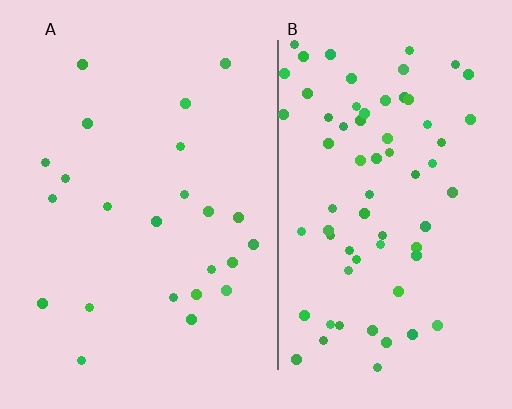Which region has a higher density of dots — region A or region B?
B (the right).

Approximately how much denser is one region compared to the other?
Approximately 2.9× — region B over region A.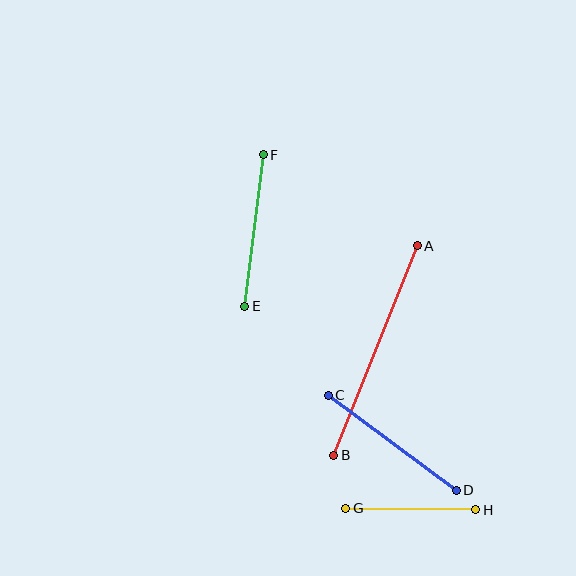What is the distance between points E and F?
The distance is approximately 153 pixels.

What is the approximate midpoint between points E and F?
The midpoint is at approximately (254, 230) pixels.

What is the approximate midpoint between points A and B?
The midpoint is at approximately (375, 351) pixels.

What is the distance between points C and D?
The distance is approximately 159 pixels.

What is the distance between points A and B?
The distance is approximately 225 pixels.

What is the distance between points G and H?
The distance is approximately 130 pixels.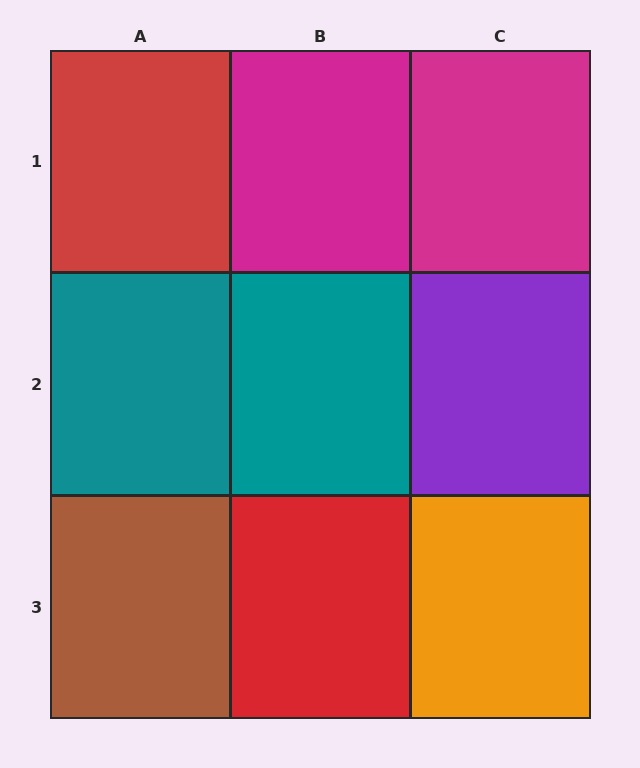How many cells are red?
2 cells are red.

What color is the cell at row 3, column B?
Red.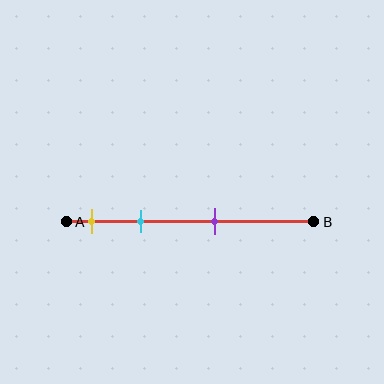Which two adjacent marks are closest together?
The yellow and cyan marks are the closest adjacent pair.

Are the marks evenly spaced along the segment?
No, the marks are not evenly spaced.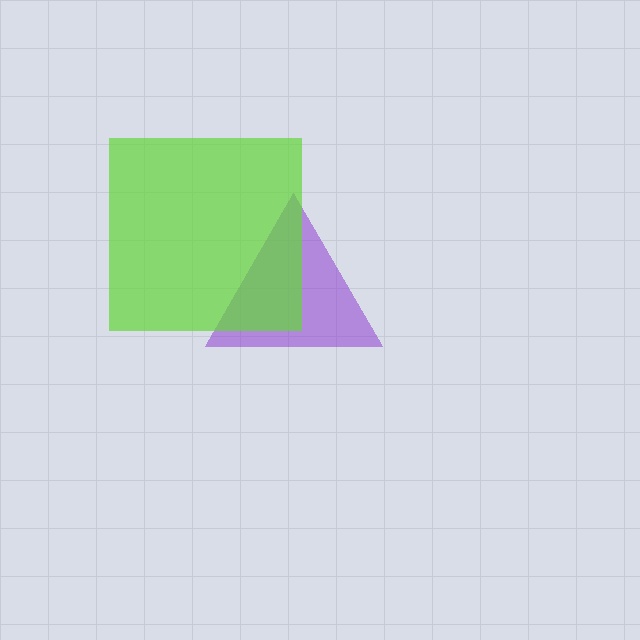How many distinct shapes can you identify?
There are 2 distinct shapes: a purple triangle, a lime square.